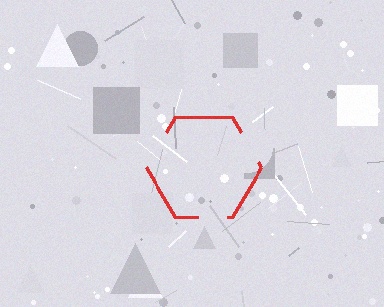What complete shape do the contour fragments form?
The contour fragments form a hexagon.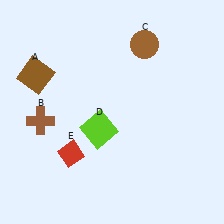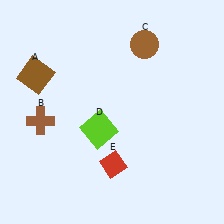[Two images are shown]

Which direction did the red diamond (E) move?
The red diamond (E) moved right.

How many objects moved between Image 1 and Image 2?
1 object moved between the two images.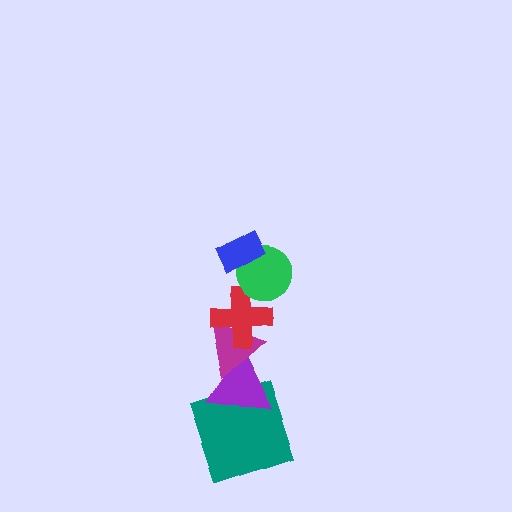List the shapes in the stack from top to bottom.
From top to bottom: the blue rectangle, the green circle, the red cross, the magenta triangle, the purple triangle, the teal square.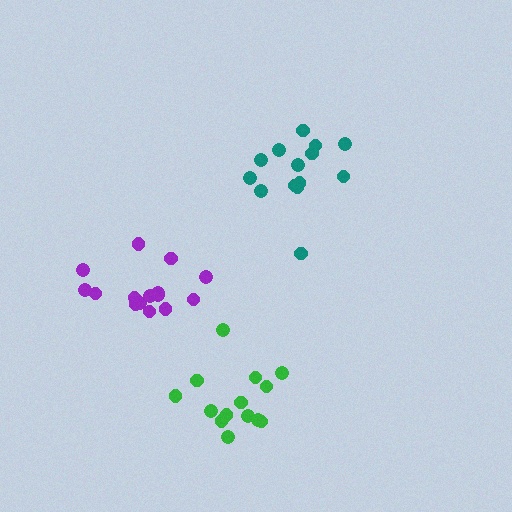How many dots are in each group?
Group 1: 14 dots, Group 2: 14 dots, Group 3: 15 dots (43 total).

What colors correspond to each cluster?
The clusters are colored: green, teal, purple.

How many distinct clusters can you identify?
There are 3 distinct clusters.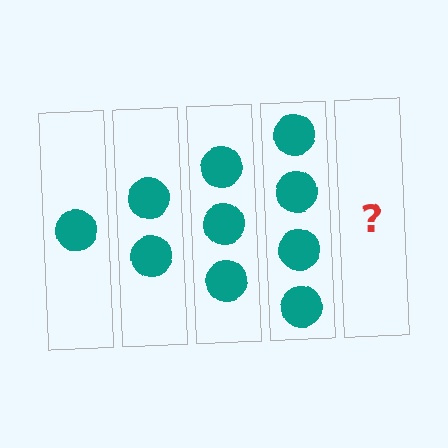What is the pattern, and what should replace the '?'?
The pattern is that each step adds one more circle. The '?' should be 5 circles.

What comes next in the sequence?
The next element should be 5 circles.